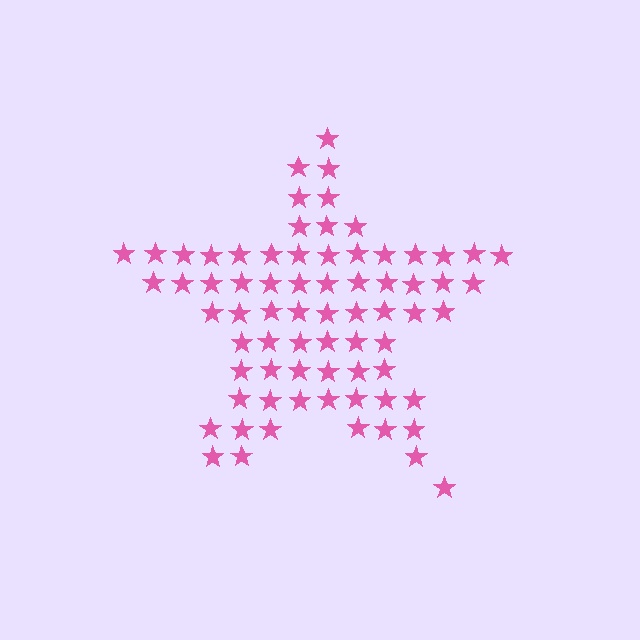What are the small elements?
The small elements are stars.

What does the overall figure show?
The overall figure shows a star.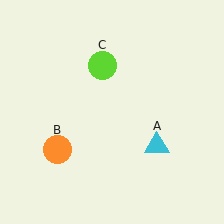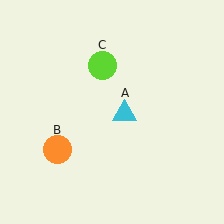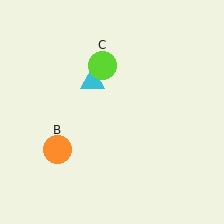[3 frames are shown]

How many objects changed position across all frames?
1 object changed position: cyan triangle (object A).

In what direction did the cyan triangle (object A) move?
The cyan triangle (object A) moved up and to the left.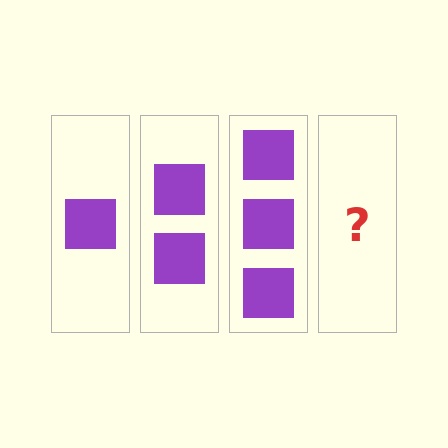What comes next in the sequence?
The next element should be 4 squares.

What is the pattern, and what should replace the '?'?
The pattern is that each step adds one more square. The '?' should be 4 squares.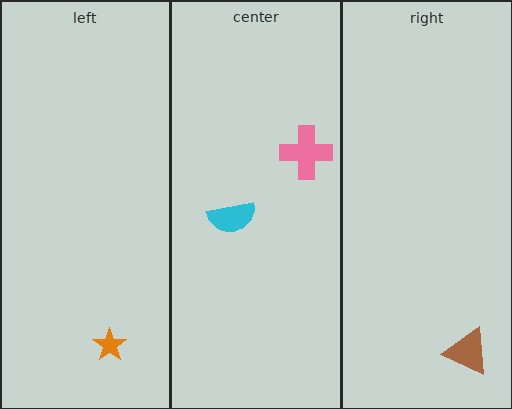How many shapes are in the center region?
2.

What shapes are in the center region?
The pink cross, the cyan semicircle.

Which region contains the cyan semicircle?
The center region.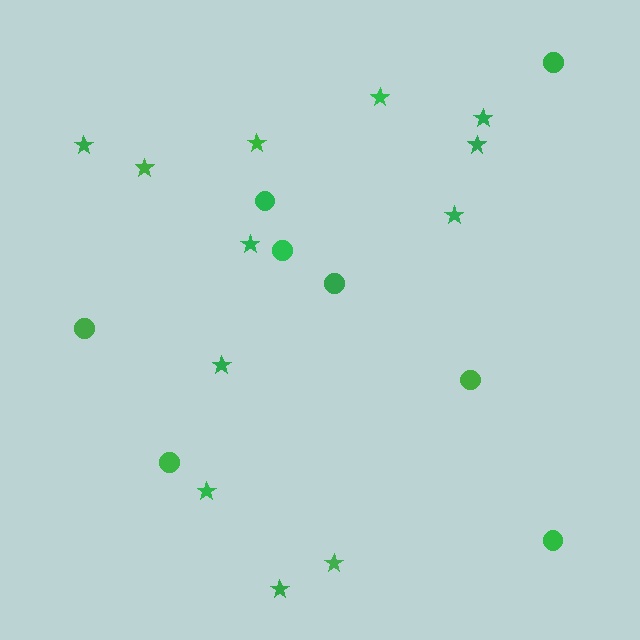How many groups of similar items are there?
There are 2 groups: one group of stars (12) and one group of circles (8).